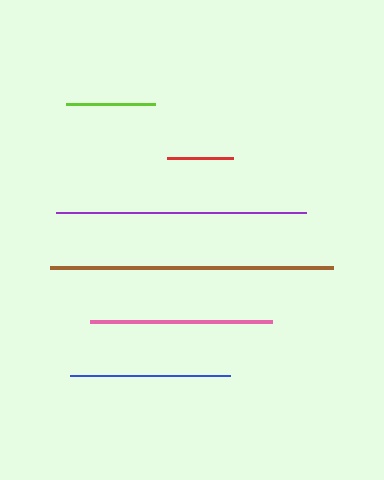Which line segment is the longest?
The brown line is the longest at approximately 283 pixels.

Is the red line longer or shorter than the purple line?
The purple line is longer than the red line.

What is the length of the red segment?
The red segment is approximately 65 pixels long.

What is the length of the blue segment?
The blue segment is approximately 160 pixels long.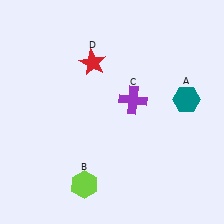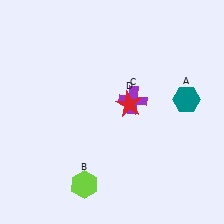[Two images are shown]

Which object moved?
The red star (D) moved down.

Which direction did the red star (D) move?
The red star (D) moved down.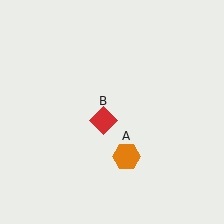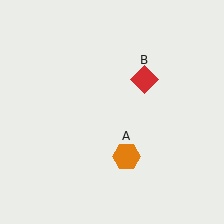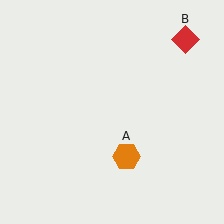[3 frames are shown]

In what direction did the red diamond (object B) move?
The red diamond (object B) moved up and to the right.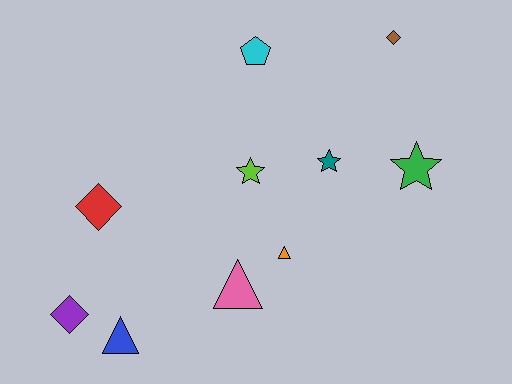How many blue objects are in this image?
There is 1 blue object.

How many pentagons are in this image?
There is 1 pentagon.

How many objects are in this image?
There are 10 objects.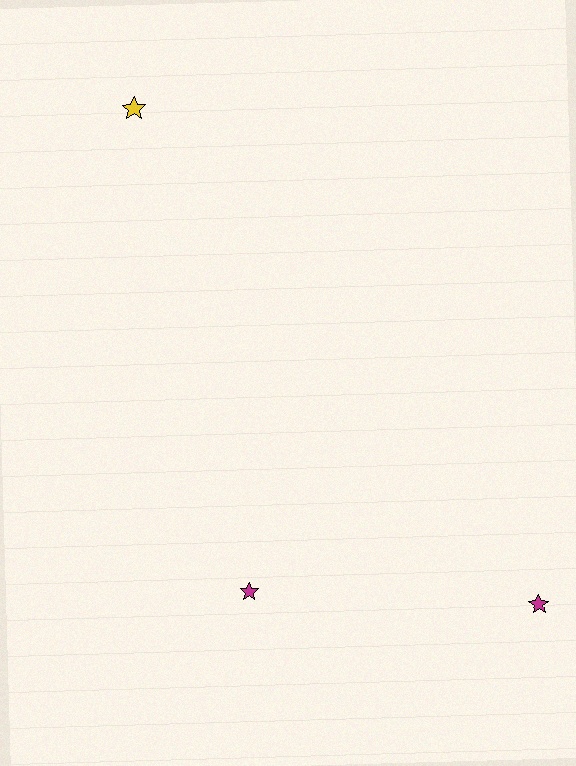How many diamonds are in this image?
There are no diamonds.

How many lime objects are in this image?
There are no lime objects.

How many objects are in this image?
There are 3 objects.